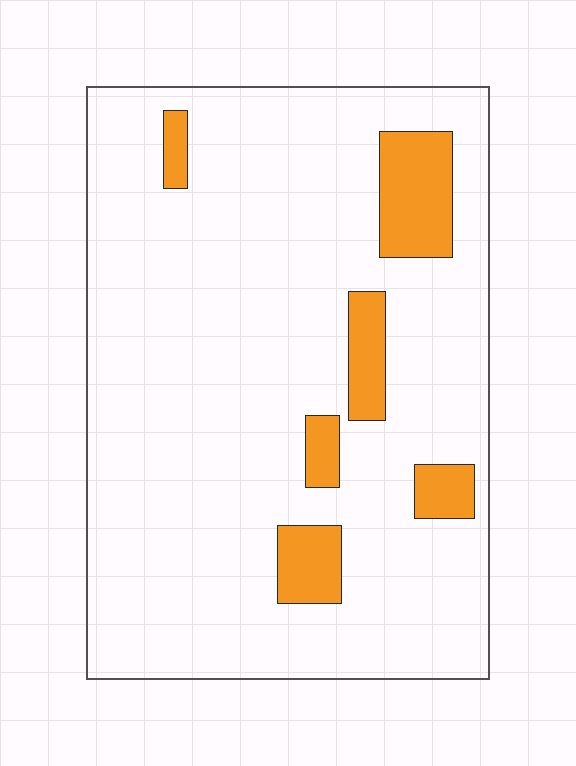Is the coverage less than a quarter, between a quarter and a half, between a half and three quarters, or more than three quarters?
Less than a quarter.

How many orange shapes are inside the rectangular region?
6.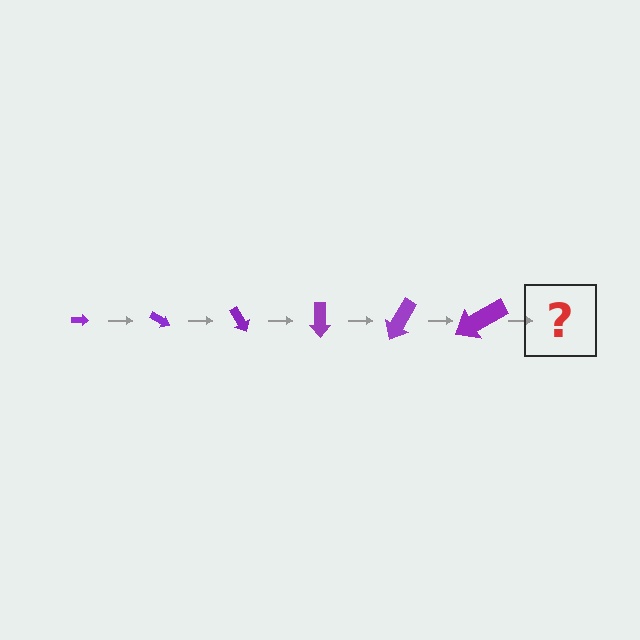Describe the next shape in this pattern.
It should be an arrow, larger than the previous one and rotated 180 degrees from the start.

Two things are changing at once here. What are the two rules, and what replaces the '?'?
The two rules are that the arrow grows larger each step and it rotates 30 degrees each step. The '?' should be an arrow, larger than the previous one and rotated 180 degrees from the start.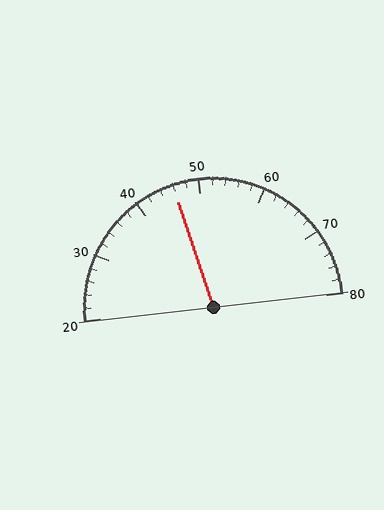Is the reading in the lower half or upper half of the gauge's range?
The reading is in the lower half of the range (20 to 80).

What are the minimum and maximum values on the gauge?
The gauge ranges from 20 to 80.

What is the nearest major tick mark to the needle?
The nearest major tick mark is 50.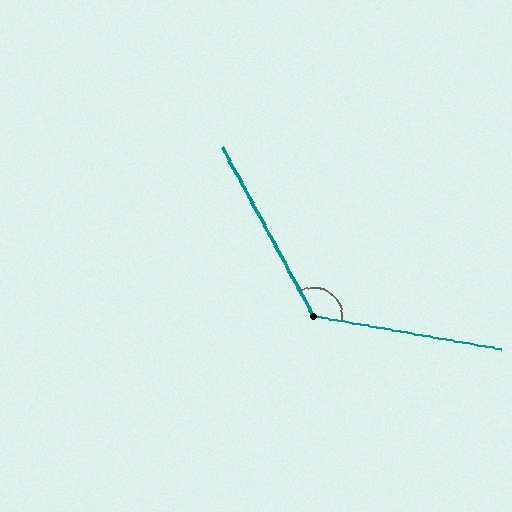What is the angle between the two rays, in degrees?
Approximately 128 degrees.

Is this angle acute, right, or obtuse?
It is obtuse.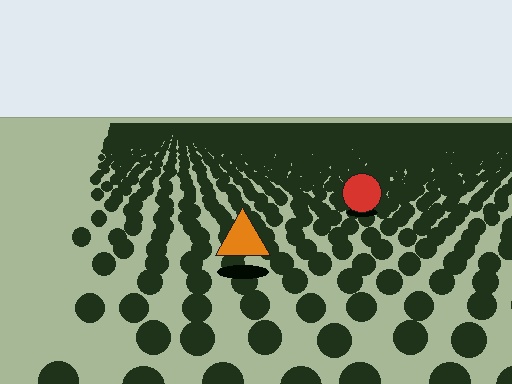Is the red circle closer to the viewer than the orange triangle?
No. The orange triangle is closer — you can tell from the texture gradient: the ground texture is coarser near it.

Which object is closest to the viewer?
The orange triangle is closest. The texture marks near it are larger and more spread out.